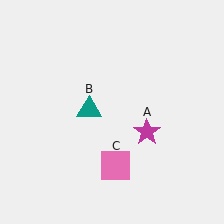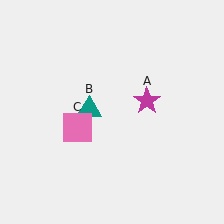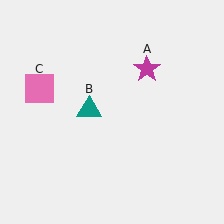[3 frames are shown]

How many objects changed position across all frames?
2 objects changed position: magenta star (object A), pink square (object C).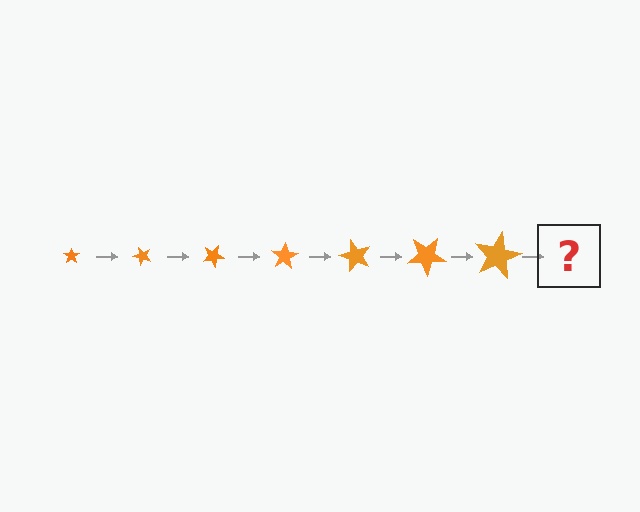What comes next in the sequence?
The next element should be a star, larger than the previous one and rotated 350 degrees from the start.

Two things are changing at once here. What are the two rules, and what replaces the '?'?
The two rules are that the star grows larger each step and it rotates 50 degrees each step. The '?' should be a star, larger than the previous one and rotated 350 degrees from the start.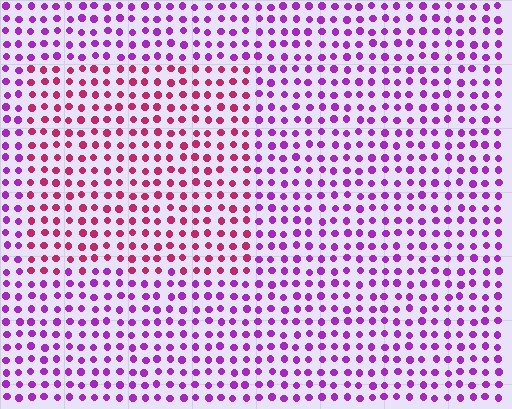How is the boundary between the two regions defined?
The boundary is defined purely by a slight shift in hue (about 45 degrees). Spacing, size, and orientation are identical on both sides.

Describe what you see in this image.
The image is filled with small purple elements in a uniform arrangement. A rectangle-shaped region is visible where the elements are tinted to a slightly different hue, forming a subtle color boundary.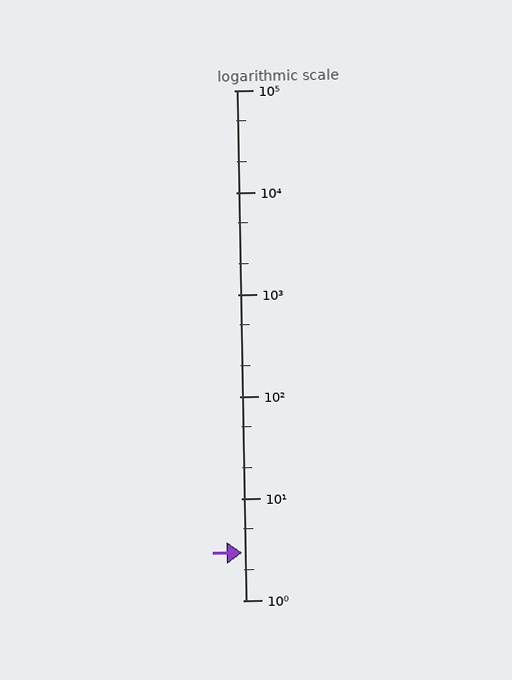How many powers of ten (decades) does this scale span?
The scale spans 5 decades, from 1 to 100000.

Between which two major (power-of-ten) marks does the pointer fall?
The pointer is between 1 and 10.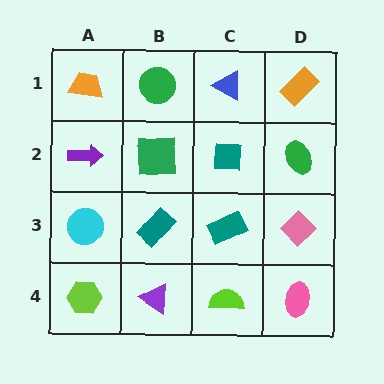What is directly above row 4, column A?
A cyan circle.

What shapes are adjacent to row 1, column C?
A teal square (row 2, column C), a green circle (row 1, column B), an orange rectangle (row 1, column D).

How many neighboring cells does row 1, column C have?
3.